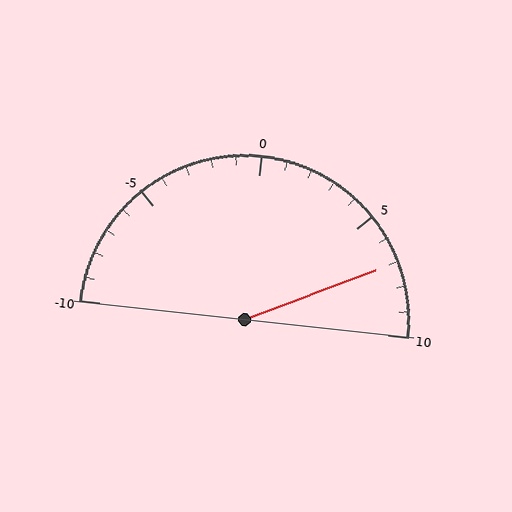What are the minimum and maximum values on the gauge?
The gauge ranges from -10 to 10.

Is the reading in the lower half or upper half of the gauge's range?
The reading is in the upper half of the range (-10 to 10).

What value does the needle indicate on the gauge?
The needle indicates approximately 7.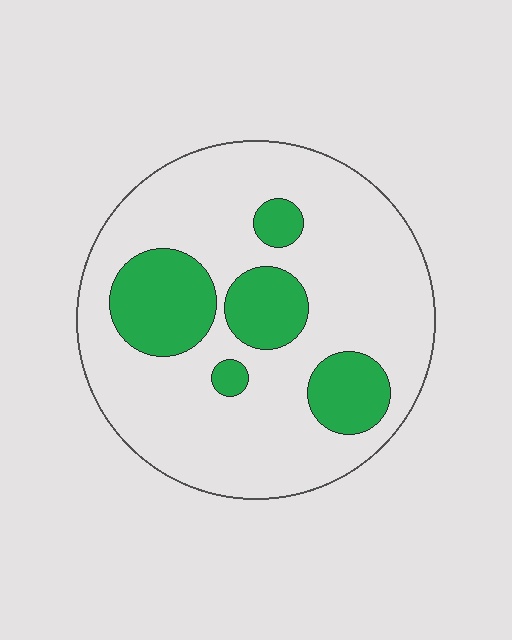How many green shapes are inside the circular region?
5.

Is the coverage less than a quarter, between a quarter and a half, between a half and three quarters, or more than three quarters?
Less than a quarter.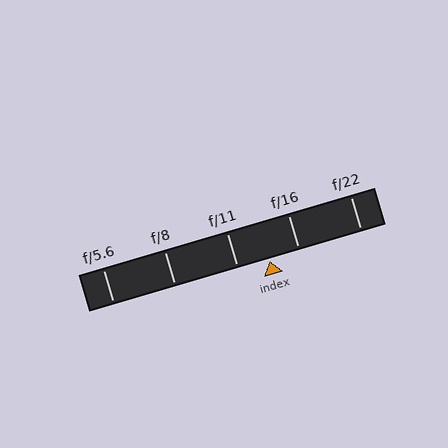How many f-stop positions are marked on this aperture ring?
There are 5 f-stop positions marked.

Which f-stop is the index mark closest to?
The index mark is closest to f/16.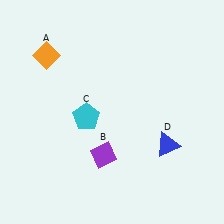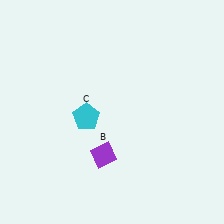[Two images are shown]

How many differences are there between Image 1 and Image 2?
There are 2 differences between the two images.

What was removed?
The orange diamond (A), the blue triangle (D) were removed in Image 2.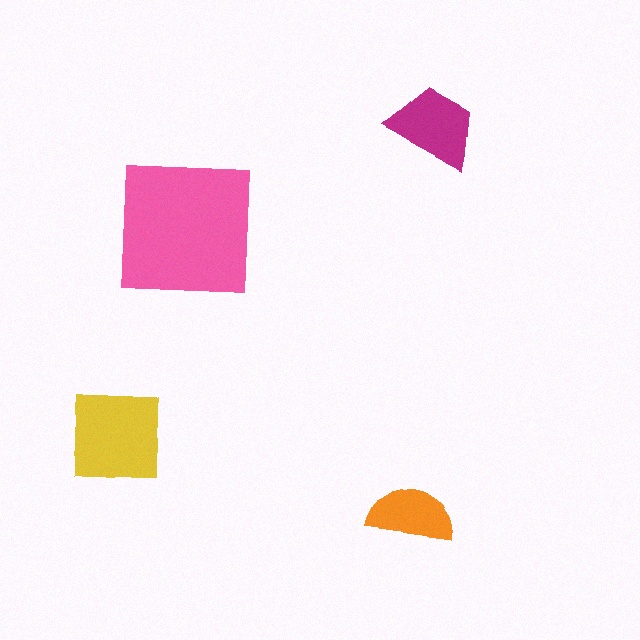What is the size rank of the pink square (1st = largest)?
1st.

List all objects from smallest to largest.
The orange semicircle, the magenta trapezoid, the yellow square, the pink square.